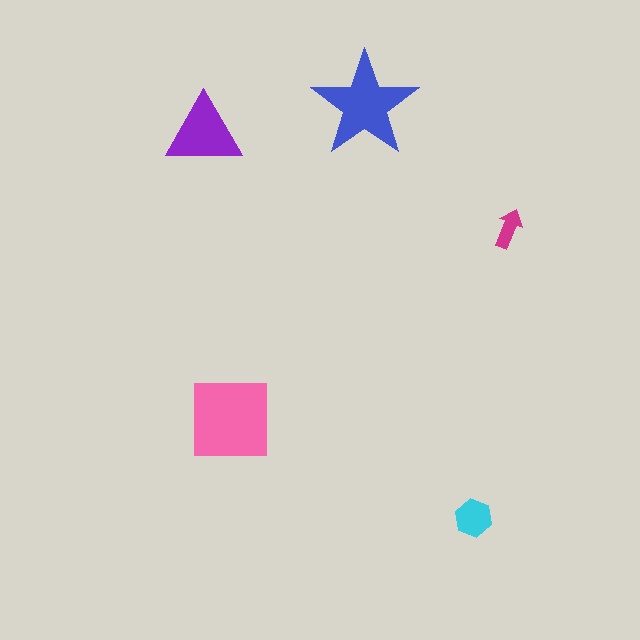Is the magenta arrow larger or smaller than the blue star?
Smaller.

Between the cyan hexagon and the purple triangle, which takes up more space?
The purple triangle.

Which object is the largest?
The pink square.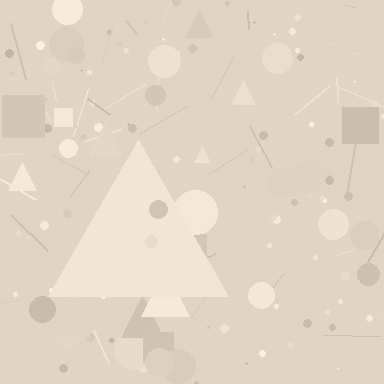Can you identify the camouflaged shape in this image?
The camouflaged shape is a triangle.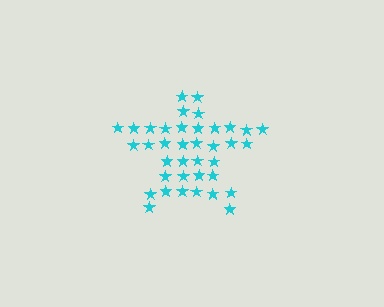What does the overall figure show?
The overall figure shows a star.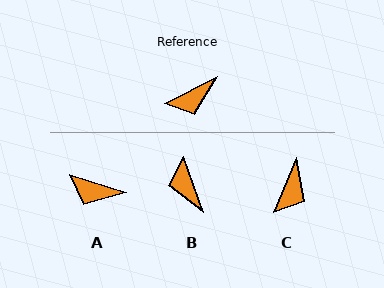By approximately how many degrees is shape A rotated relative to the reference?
Approximately 44 degrees clockwise.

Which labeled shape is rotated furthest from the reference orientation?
B, about 96 degrees away.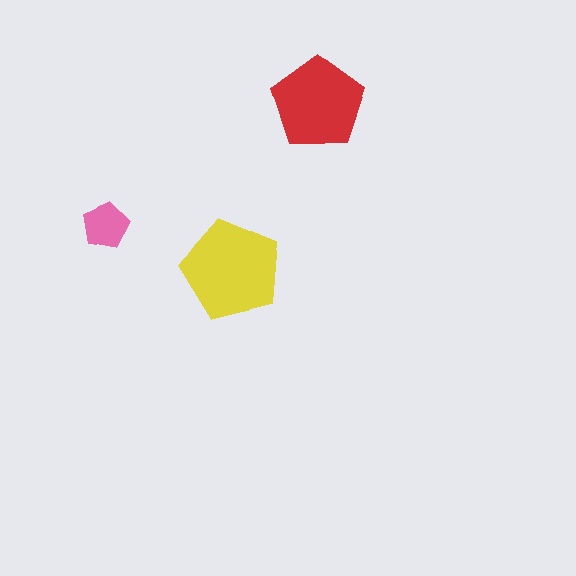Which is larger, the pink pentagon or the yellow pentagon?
The yellow one.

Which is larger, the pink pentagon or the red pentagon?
The red one.